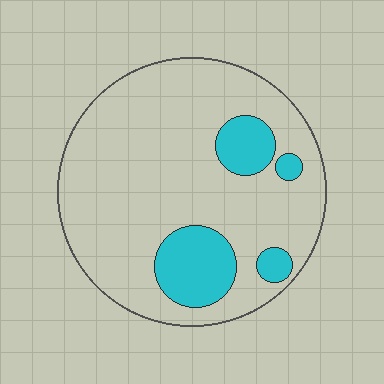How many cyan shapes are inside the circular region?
4.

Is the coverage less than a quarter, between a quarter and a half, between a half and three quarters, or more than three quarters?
Less than a quarter.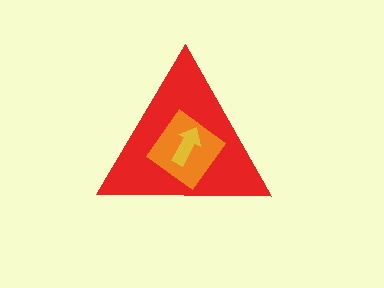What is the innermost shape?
The yellow arrow.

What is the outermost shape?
The red triangle.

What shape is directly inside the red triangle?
The orange diamond.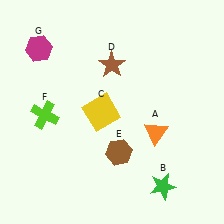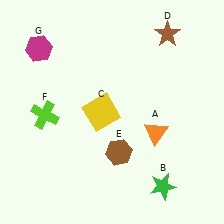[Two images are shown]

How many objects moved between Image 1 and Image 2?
1 object moved between the two images.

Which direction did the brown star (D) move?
The brown star (D) moved right.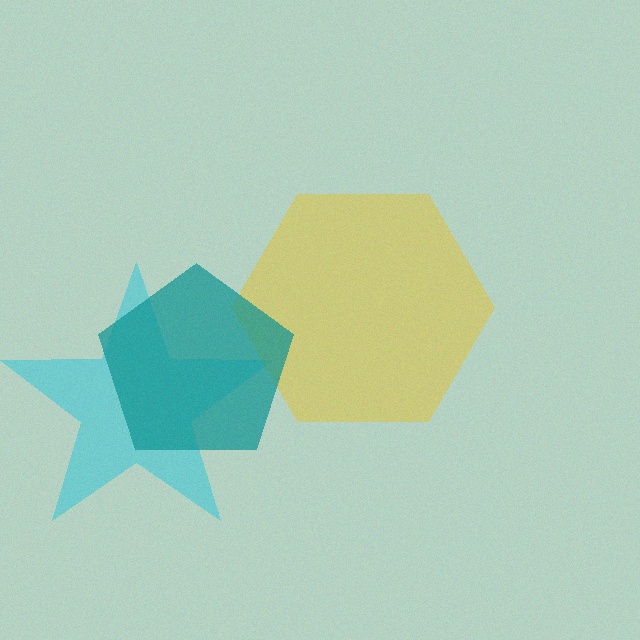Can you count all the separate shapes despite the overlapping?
Yes, there are 3 separate shapes.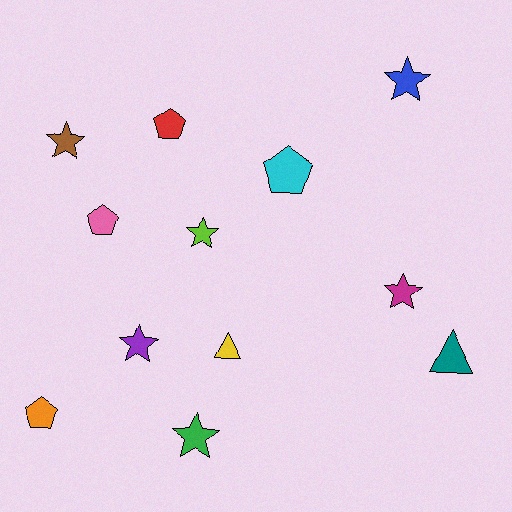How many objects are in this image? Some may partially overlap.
There are 12 objects.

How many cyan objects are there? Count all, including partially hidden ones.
There is 1 cyan object.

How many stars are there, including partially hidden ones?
There are 6 stars.